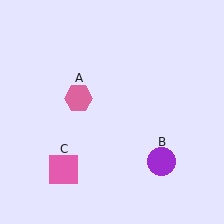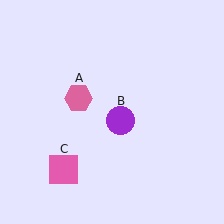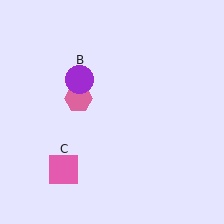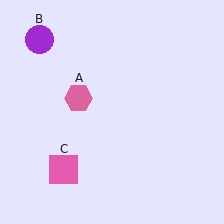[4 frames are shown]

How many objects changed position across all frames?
1 object changed position: purple circle (object B).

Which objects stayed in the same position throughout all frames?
Pink hexagon (object A) and pink square (object C) remained stationary.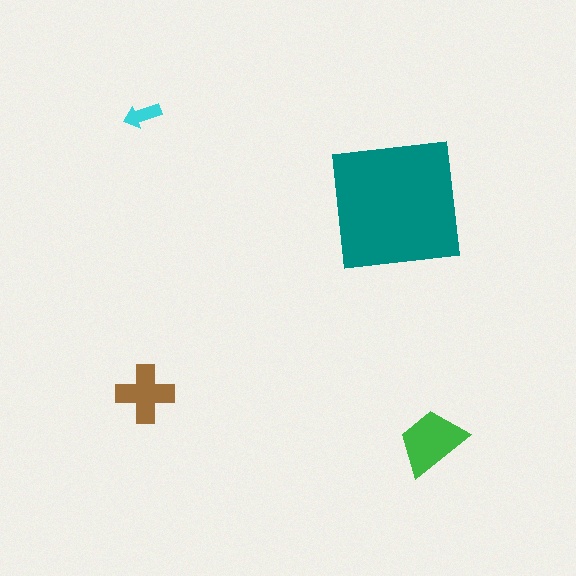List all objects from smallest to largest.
The cyan arrow, the brown cross, the green trapezoid, the teal square.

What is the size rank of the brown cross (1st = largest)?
3rd.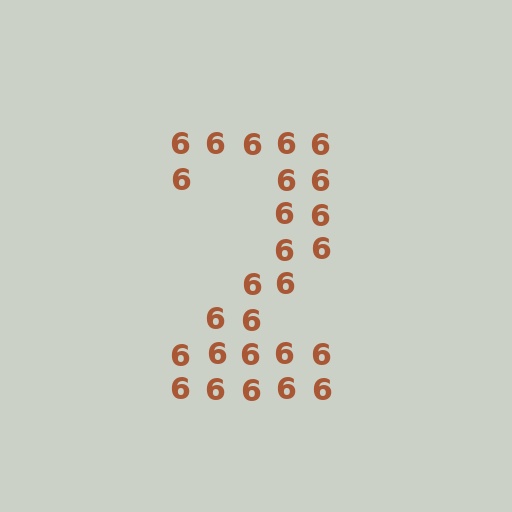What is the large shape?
The large shape is the digit 2.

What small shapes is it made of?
It is made of small digit 6's.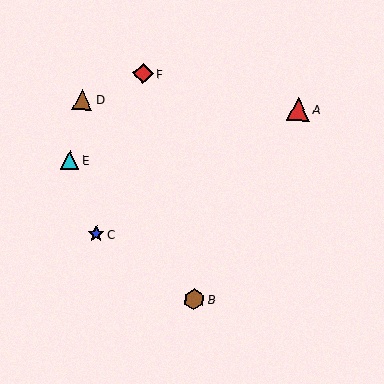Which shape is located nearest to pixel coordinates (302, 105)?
The red triangle (labeled A) at (298, 110) is nearest to that location.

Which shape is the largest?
The red triangle (labeled A) is the largest.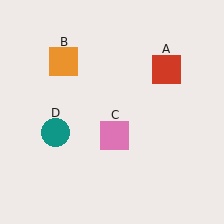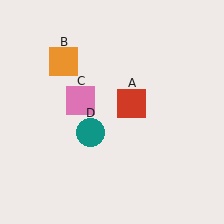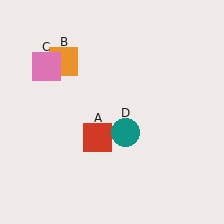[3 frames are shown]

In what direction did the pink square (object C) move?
The pink square (object C) moved up and to the left.